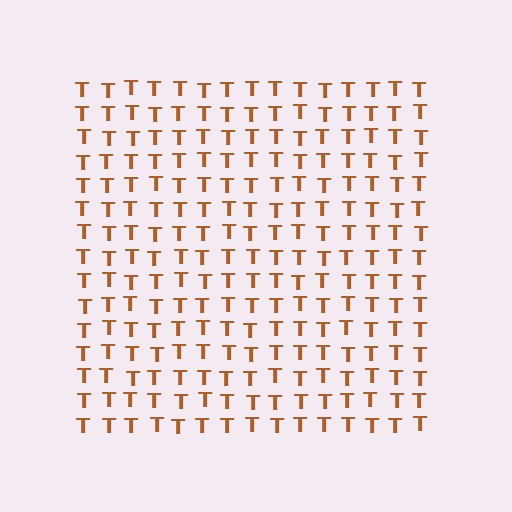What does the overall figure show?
The overall figure shows a square.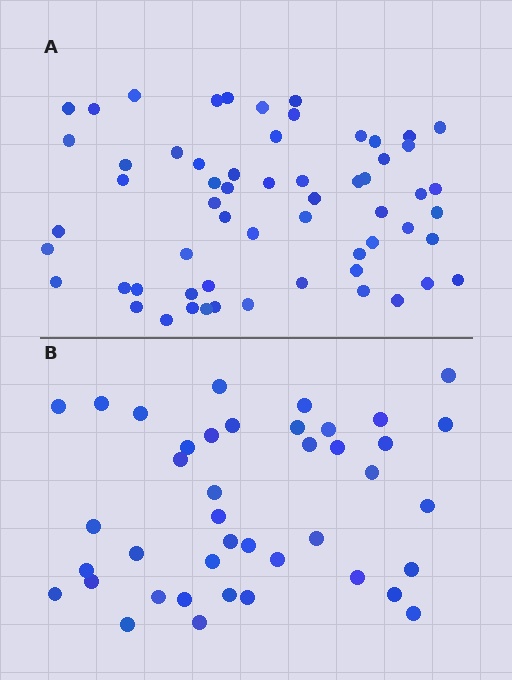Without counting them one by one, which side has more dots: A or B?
Region A (the top region) has more dots.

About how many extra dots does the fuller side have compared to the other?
Region A has approximately 20 more dots than region B.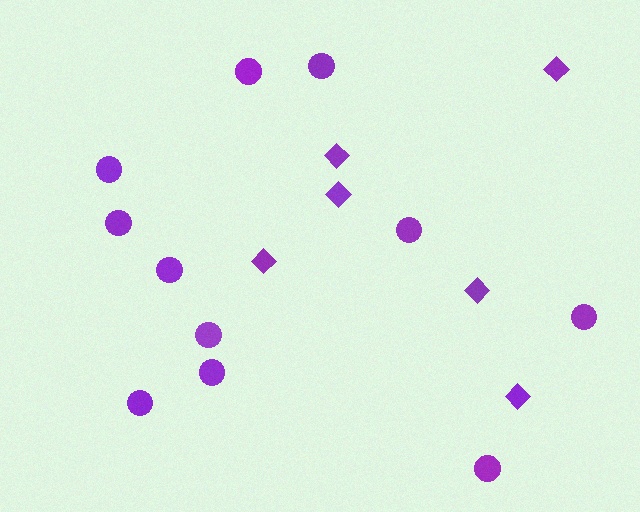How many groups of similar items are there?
There are 2 groups: one group of diamonds (6) and one group of circles (11).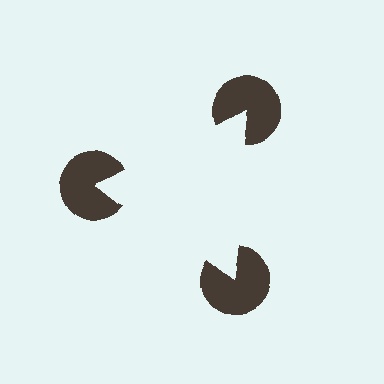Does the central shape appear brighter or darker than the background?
It typically appears slightly brighter than the background, even though no actual brightness change is drawn.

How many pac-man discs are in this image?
There are 3 — one at each vertex of the illusory triangle.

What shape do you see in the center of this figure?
An illusory triangle — its edges are inferred from the aligned wedge cuts in the pac-man discs, not physically drawn.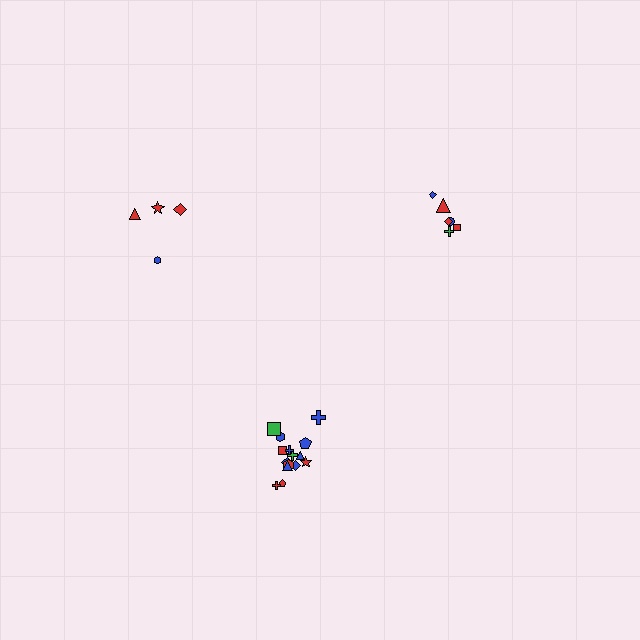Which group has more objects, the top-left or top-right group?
The top-right group.